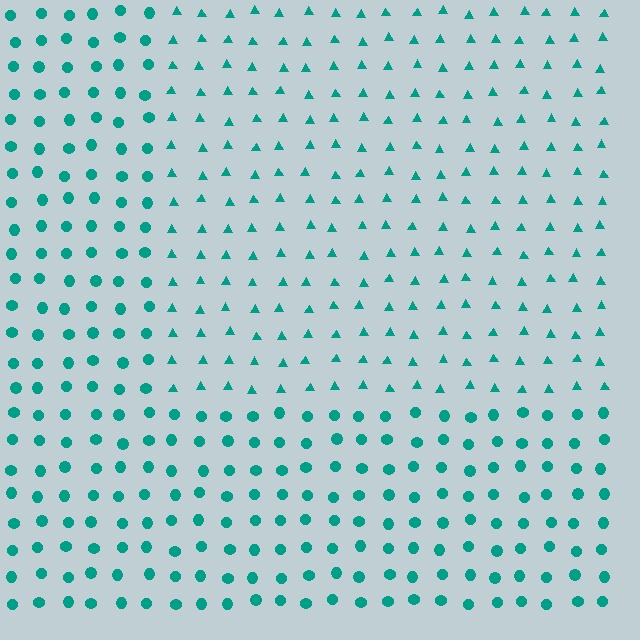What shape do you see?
I see a rectangle.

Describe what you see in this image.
The image is filled with small teal elements arranged in a uniform grid. A rectangle-shaped region contains triangles, while the surrounding area contains circles. The boundary is defined purely by the change in element shape.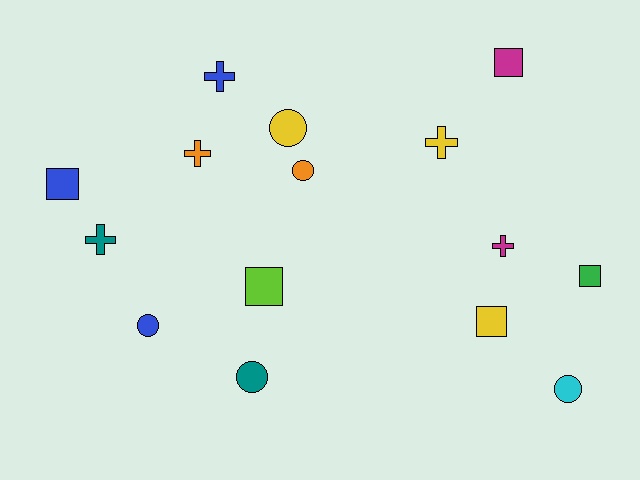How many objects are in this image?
There are 15 objects.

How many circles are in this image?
There are 5 circles.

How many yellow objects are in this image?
There are 3 yellow objects.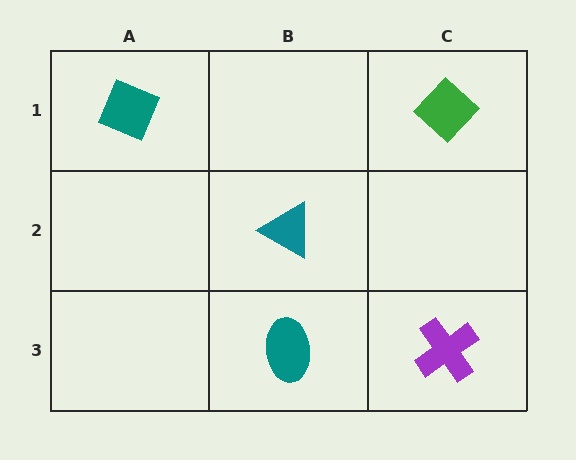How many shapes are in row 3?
2 shapes.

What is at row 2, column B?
A teal triangle.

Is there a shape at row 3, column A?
No, that cell is empty.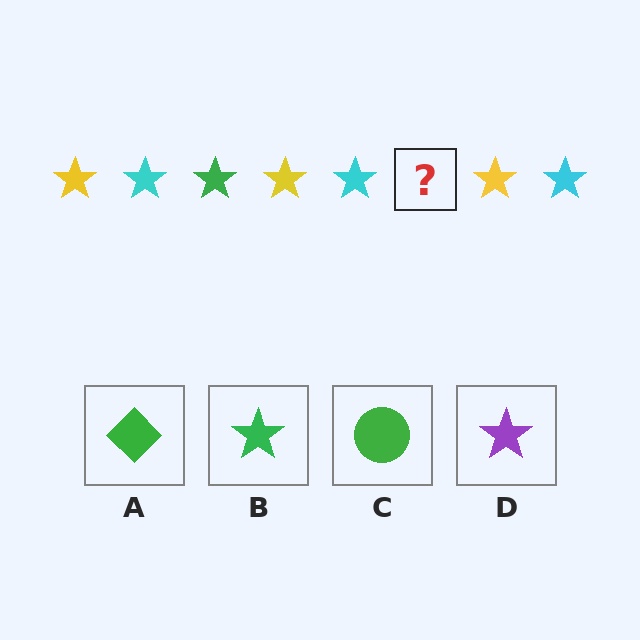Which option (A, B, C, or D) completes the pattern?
B.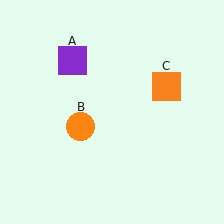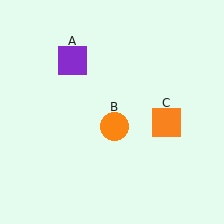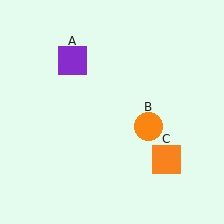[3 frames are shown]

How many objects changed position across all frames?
2 objects changed position: orange circle (object B), orange square (object C).